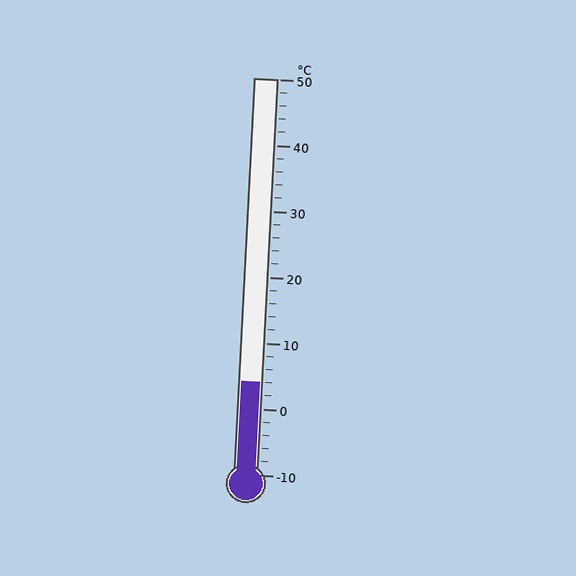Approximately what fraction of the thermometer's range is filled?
The thermometer is filled to approximately 25% of its range.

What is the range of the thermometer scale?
The thermometer scale ranges from -10°C to 50°C.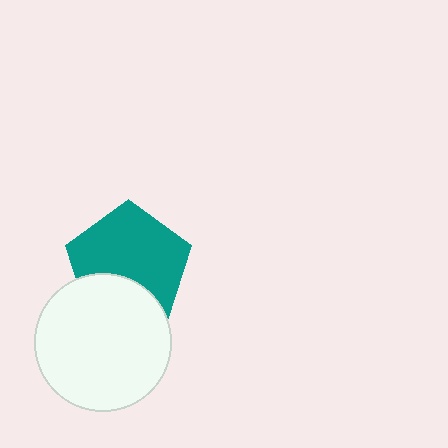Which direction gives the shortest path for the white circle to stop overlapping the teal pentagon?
Moving down gives the shortest separation.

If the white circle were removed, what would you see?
You would see the complete teal pentagon.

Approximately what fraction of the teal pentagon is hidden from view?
Roughly 31% of the teal pentagon is hidden behind the white circle.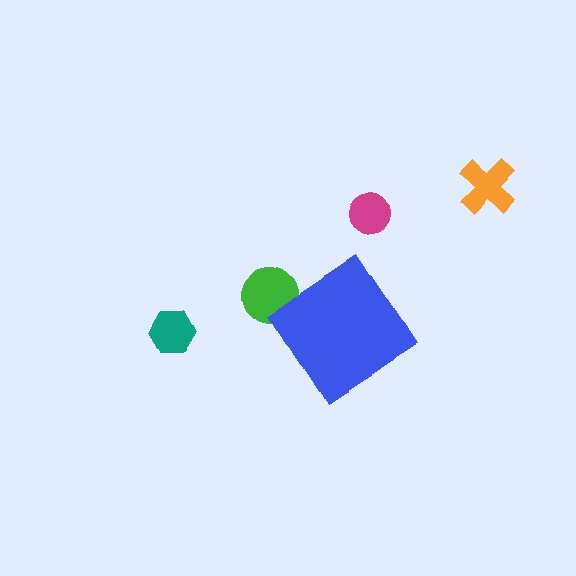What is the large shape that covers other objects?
A blue diamond.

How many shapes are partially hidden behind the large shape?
1 shape is partially hidden.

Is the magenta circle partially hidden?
No, the magenta circle is fully visible.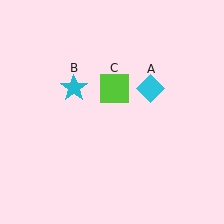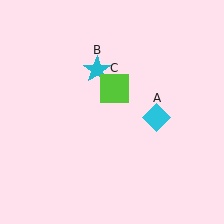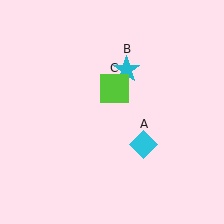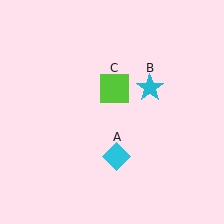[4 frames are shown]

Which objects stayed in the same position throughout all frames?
Lime square (object C) remained stationary.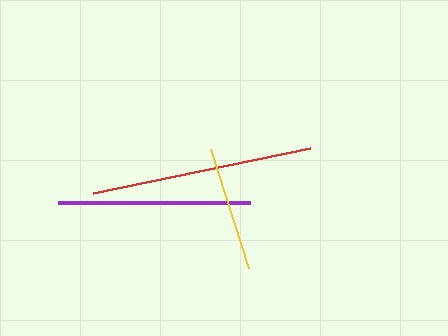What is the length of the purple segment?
The purple segment is approximately 191 pixels long.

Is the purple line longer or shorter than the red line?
The red line is longer than the purple line.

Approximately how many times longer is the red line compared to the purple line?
The red line is approximately 1.2 times the length of the purple line.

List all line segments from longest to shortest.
From longest to shortest: red, purple, yellow.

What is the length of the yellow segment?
The yellow segment is approximately 125 pixels long.